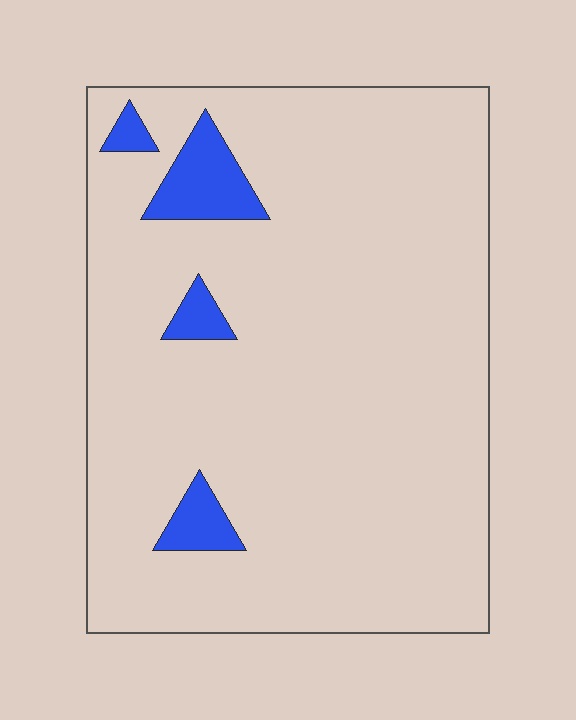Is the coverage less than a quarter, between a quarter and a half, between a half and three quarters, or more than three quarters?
Less than a quarter.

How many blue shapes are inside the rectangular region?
4.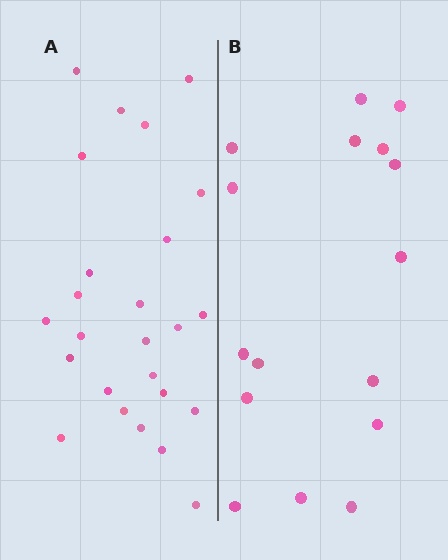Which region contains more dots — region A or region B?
Region A (the left region) has more dots.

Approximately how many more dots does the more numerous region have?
Region A has roughly 8 or so more dots than region B.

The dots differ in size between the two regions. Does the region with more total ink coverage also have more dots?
No. Region B has more total ink coverage because its dots are larger, but region A actually contains more individual dots. Total area can be misleading — the number of items is what matters here.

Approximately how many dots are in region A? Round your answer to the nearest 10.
About 20 dots. (The exact count is 25, which rounds to 20.)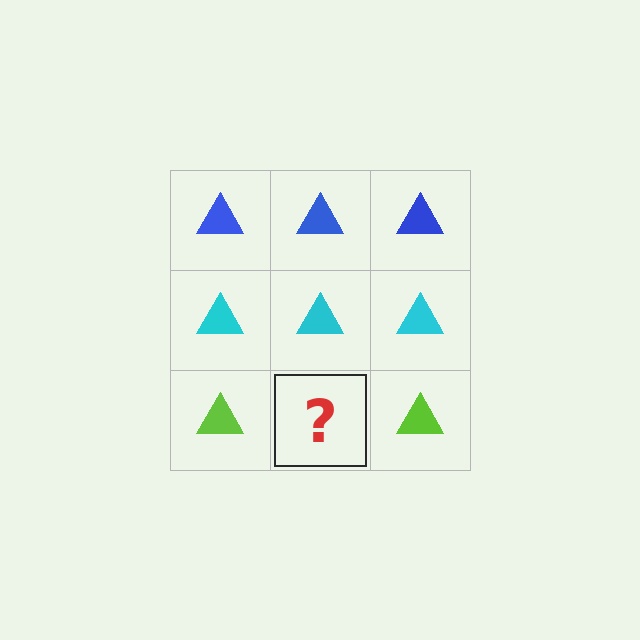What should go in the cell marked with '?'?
The missing cell should contain a lime triangle.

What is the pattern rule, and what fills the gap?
The rule is that each row has a consistent color. The gap should be filled with a lime triangle.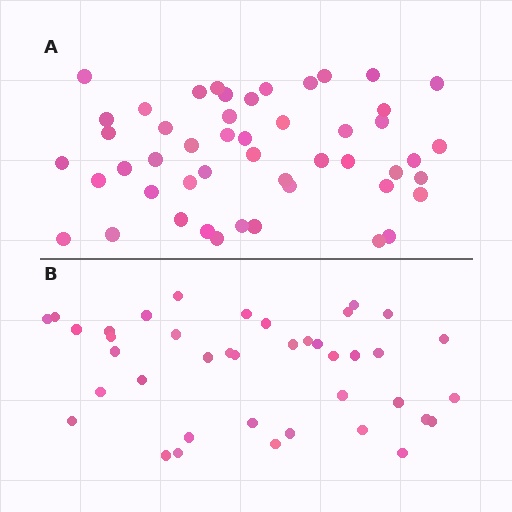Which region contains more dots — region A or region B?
Region A (the top region) has more dots.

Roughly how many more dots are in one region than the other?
Region A has roughly 8 or so more dots than region B.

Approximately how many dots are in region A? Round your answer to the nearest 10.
About 50 dots. (The exact count is 49, which rounds to 50.)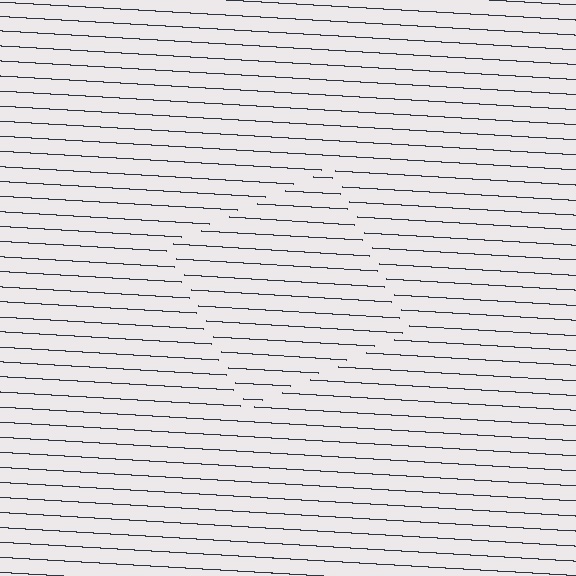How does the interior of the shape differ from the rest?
The interior of the shape contains the same grating, shifted by half a period — the contour is defined by the phase discontinuity where line-ends from the inner and outer gratings abut.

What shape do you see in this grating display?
An illusory square. The interior of the shape contains the same grating, shifted by half a period — the contour is defined by the phase discontinuity where line-ends from the inner and outer gratings abut.